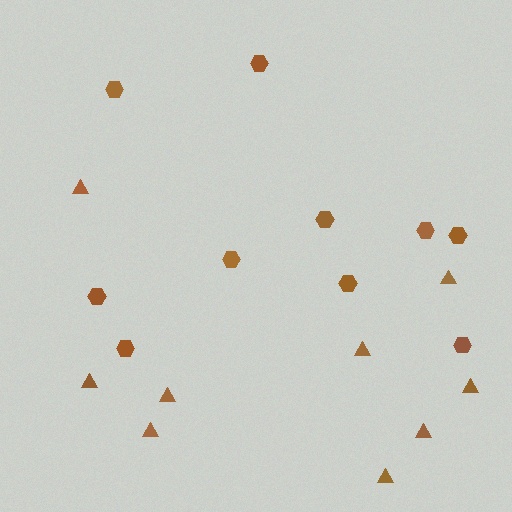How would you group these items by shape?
There are 2 groups: one group of hexagons (10) and one group of triangles (9).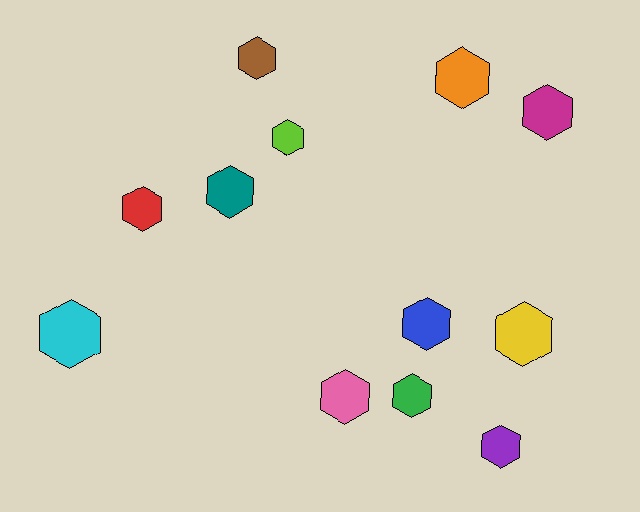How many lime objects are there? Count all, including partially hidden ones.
There is 1 lime object.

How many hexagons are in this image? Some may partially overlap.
There are 12 hexagons.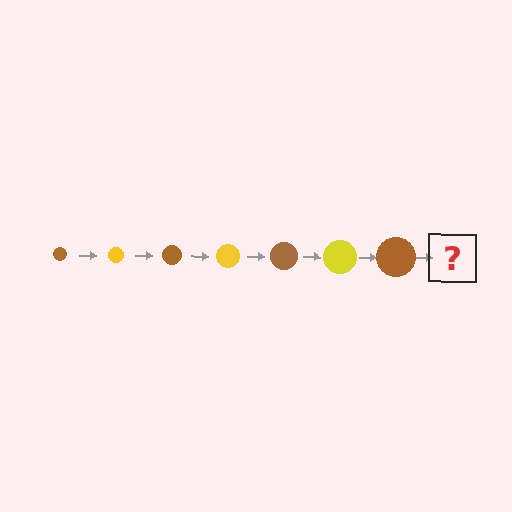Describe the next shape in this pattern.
It should be a yellow circle, larger than the previous one.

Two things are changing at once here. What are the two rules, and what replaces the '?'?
The two rules are that the circle grows larger each step and the color cycles through brown and yellow. The '?' should be a yellow circle, larger than the previous one.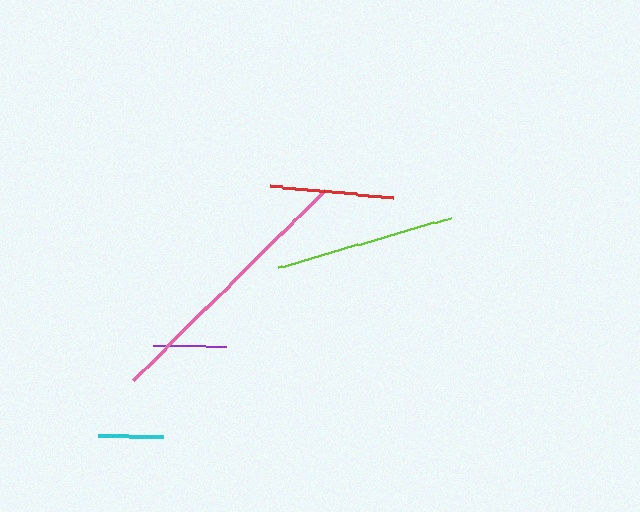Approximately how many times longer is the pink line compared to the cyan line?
The pink line is approximately 4.1 times the length of the cyan line.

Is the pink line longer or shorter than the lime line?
The pink line is longer than the lime line.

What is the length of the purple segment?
The purple segment is approximately 72 pixels long.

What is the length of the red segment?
The red segment is approximately 123 pixels long.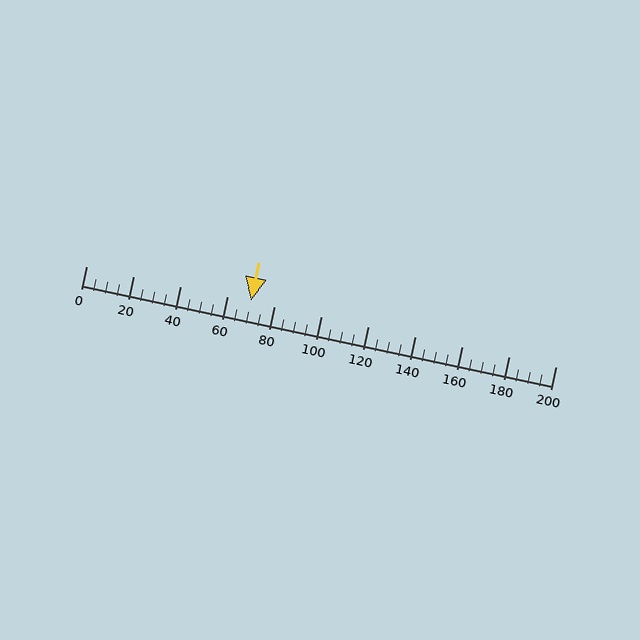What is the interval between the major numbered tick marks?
The major tick marks are spaced 20 units apart.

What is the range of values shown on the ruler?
The ruler shows values from 0 to 200.